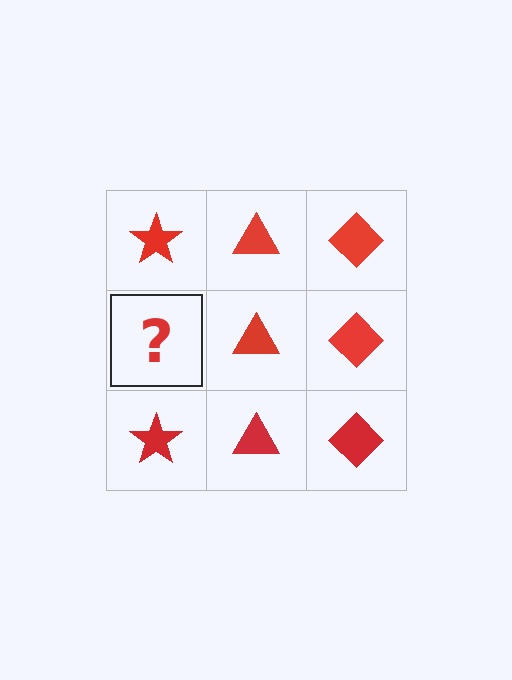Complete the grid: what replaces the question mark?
The question mark should be replaced with a red star.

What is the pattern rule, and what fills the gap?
The rule is that each column has a consistent shape. The gap should be filled with a red star.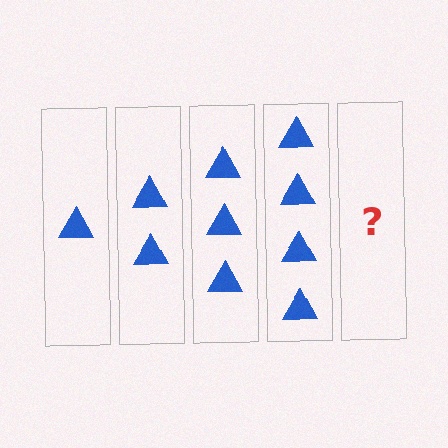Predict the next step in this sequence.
The next step is 5 triangles.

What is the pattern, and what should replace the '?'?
The pattern is that each step adds one more triangle. The '?' should be 5 triangles.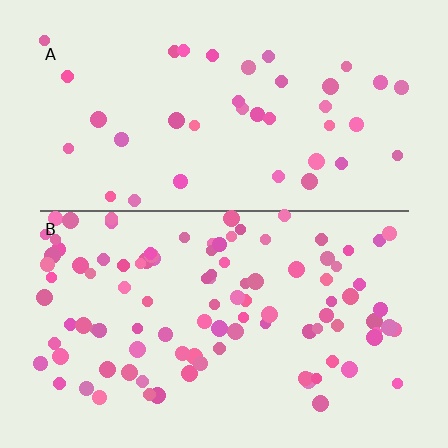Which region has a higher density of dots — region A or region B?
B (the bottom).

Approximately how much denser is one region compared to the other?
Approximately 2.6× — region B over region A.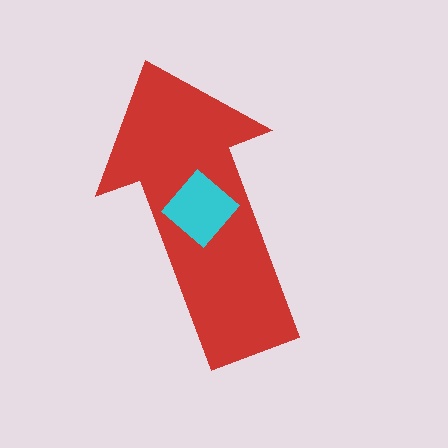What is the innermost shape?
The cyan diamond.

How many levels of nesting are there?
2.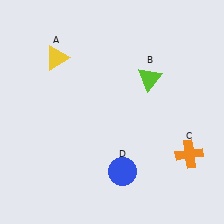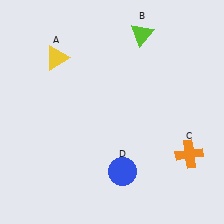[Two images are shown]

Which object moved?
The lime triangle (B) moved up.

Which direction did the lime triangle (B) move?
The lime triangle (B) moved up.